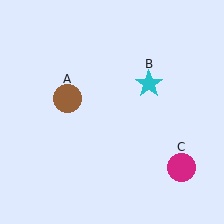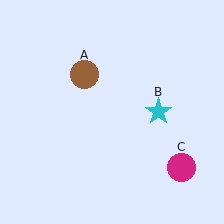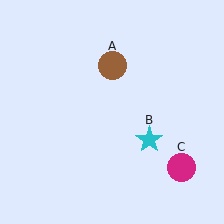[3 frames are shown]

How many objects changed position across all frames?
2 objects changed position: brown circle (object A), cyan star (object B).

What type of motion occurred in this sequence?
The brown circle (object A), cyan star (object B) rotated clockwise around the center of the scene.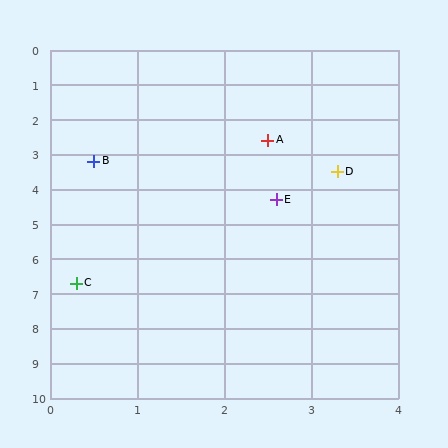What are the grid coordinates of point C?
Point C is at approximately (0.3, 6.7).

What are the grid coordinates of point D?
Point D is at approximately (3.3, 3.5).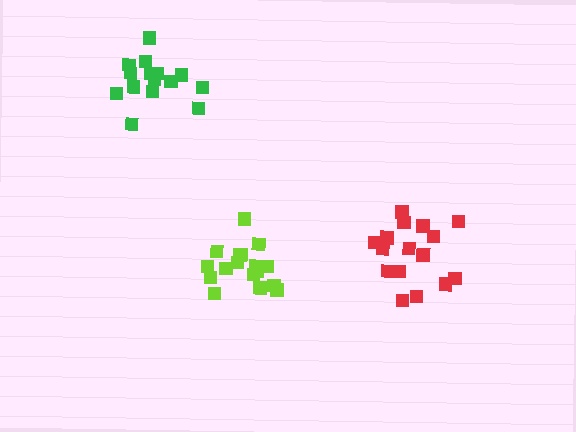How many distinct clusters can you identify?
There are 3 distinct clusters.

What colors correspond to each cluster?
The clusters are colored: green, red, lime.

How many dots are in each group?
Group 1: 15 dots, Group 2: 16 dots, Group 3: 17 dots (48 total).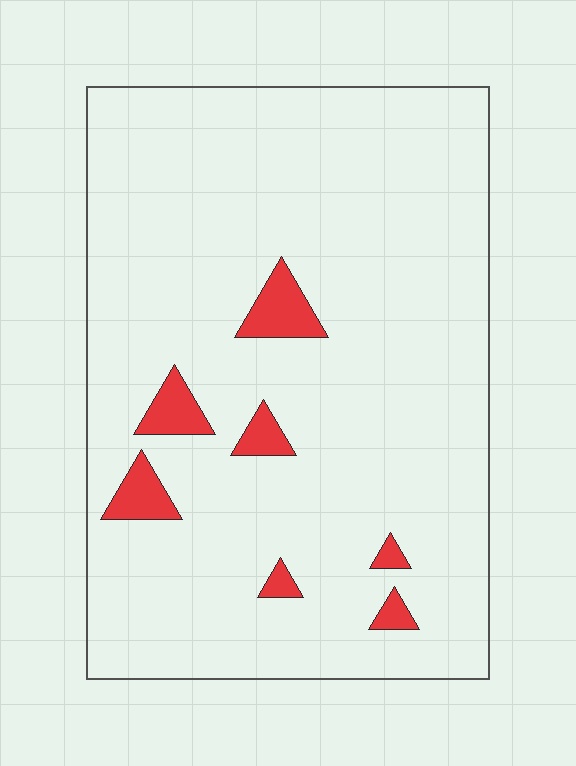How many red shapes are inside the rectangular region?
7.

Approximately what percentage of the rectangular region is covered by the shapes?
Approximately 5%.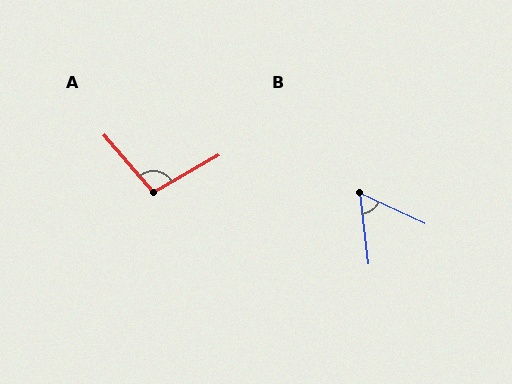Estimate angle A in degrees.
Approximately 101 degrees.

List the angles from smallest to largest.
B (58°), A (101°).